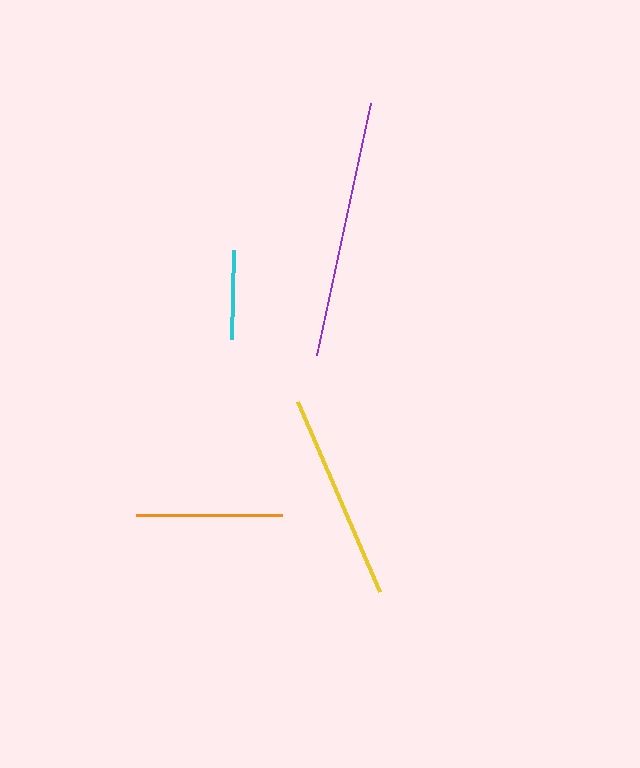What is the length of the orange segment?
The orange segment is approximately 145 pixels long.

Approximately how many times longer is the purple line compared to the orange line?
The purple line is approximately 1.8 times the length of the orange line.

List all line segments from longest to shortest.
From longest to shortest: purple, yellow, orange, cyan.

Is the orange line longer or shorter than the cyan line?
The orange line is longer than the cyan line.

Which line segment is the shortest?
The cyan line is the shortest at approximately 90 pixels.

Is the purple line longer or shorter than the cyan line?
The purple line is longer than the cyan line.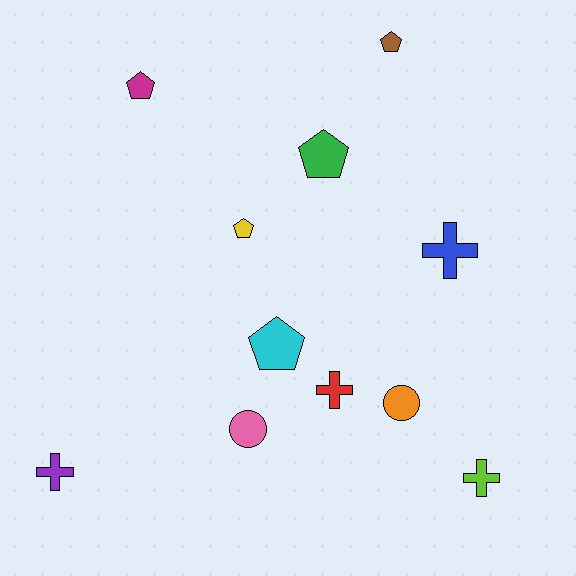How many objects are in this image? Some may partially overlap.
There are 11 objects.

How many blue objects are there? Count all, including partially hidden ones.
There is 1 blue object.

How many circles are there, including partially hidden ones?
There are 2 circles.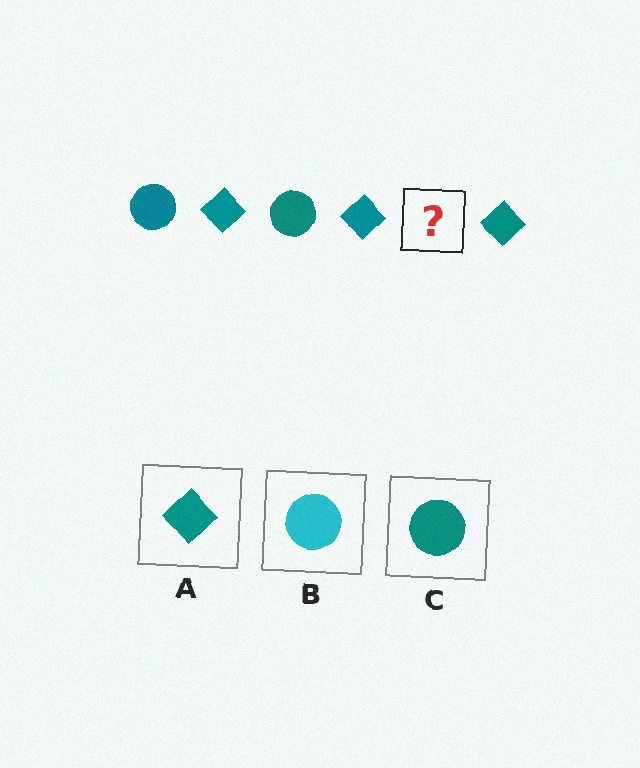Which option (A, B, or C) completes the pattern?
C.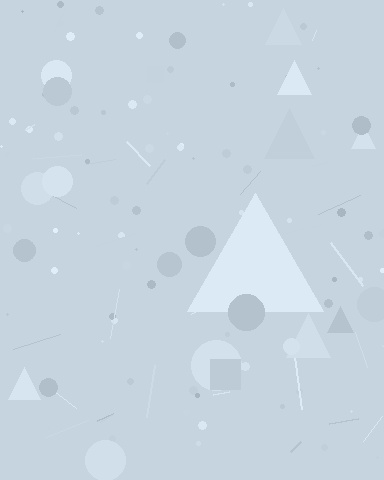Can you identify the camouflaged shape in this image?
The camouflaged shape is a triangle.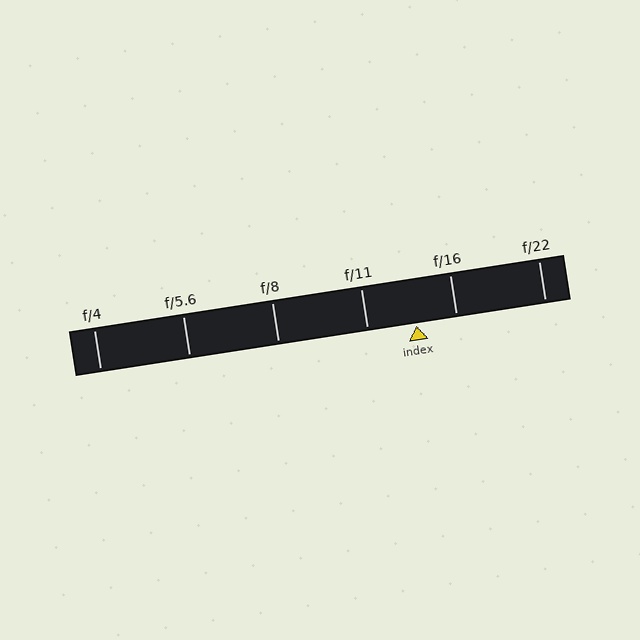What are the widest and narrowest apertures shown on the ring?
The widest aperture shown is f/4 and the narrowest is f/22.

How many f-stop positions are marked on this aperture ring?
There are 6 f-stop positions marked.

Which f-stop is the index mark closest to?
The index mark is closest to f/16.